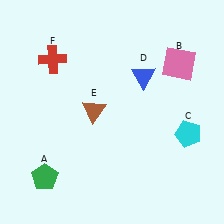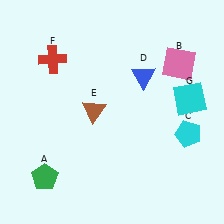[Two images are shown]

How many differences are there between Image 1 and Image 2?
There is 1 difference between the two images.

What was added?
A cyan square (G) was added in Image 2.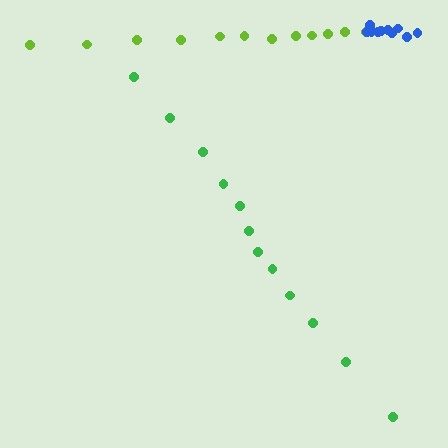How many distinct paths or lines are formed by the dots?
There are 3 distinct paths.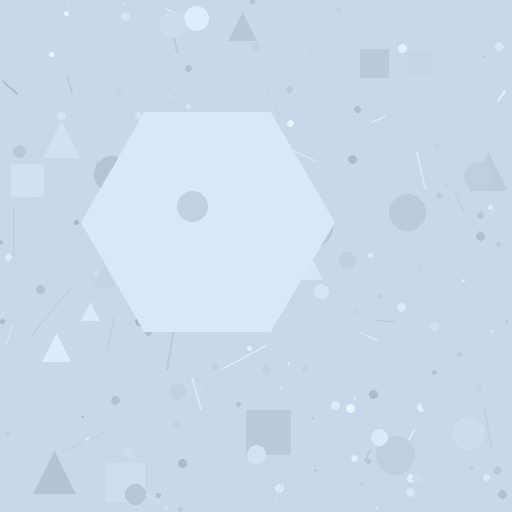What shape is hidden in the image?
A hexagon is hidden in the image.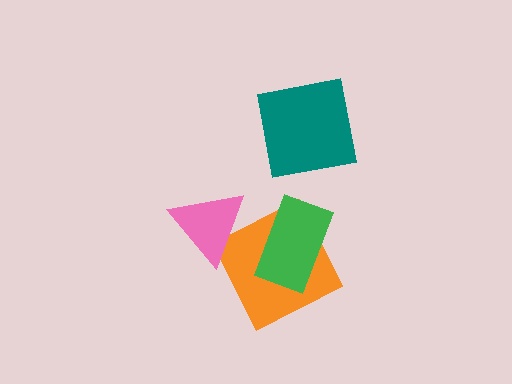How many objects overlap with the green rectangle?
1 object overlaps with the green rectangle.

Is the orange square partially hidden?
Yes, it is partially covered by another shape.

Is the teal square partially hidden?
No, no other shape covers it.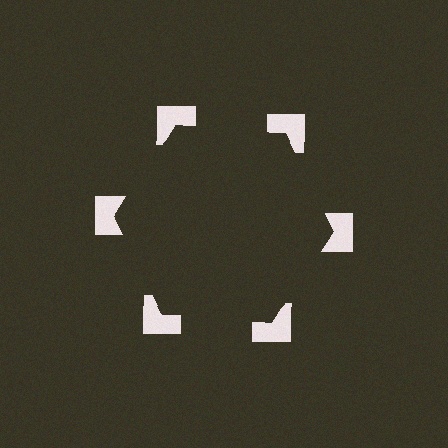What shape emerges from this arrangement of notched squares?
An illusory hexagon — its edges are inferred from the aligned wedge cuts in the notched squares, not physically drawn.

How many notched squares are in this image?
There are 6 — one at each vertex of the illusory hexagon.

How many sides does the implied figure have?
6 sides.